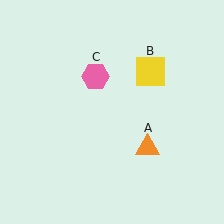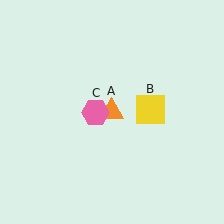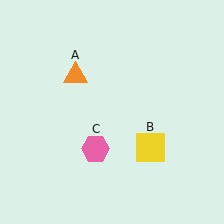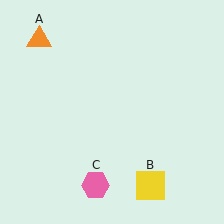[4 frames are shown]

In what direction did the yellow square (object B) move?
The yellow square (object B) moved down.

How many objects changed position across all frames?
3 objects changed position: orange triangle (object A), yellow square (object B), pink hexagon (object C).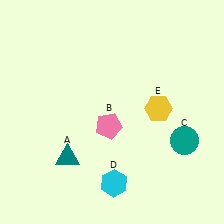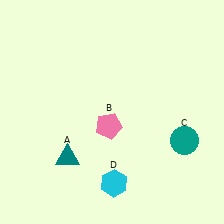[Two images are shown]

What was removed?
The yellow hexagon (E) was removed in Image 2.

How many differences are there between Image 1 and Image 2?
There is 1 difference between the two images.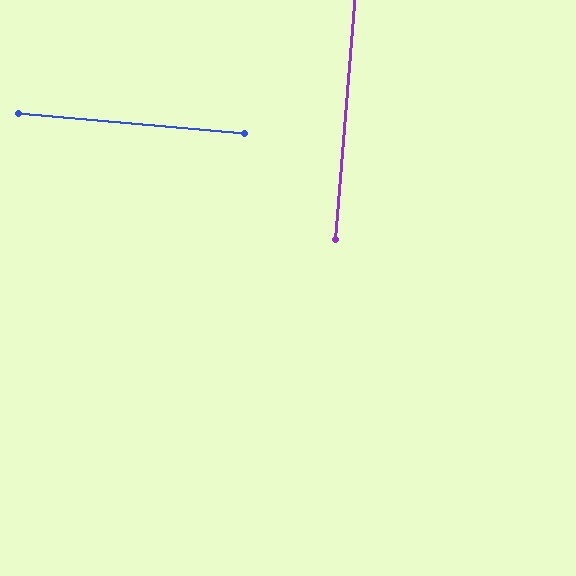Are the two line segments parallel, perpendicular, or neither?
Perpendicular — they meet at approximately 90°.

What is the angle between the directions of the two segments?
Approximately 90 degrees.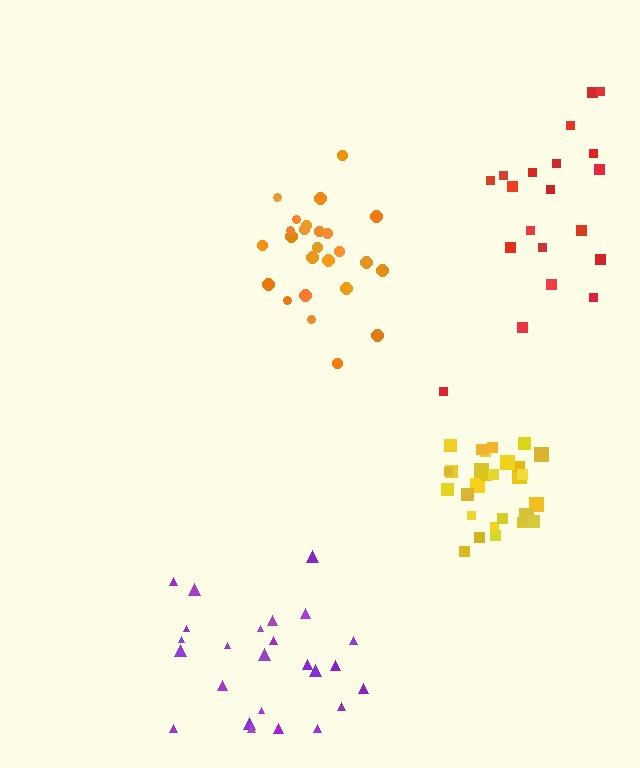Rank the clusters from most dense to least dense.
yellow, orange, purple, red.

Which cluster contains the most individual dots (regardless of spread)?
Yellow (28).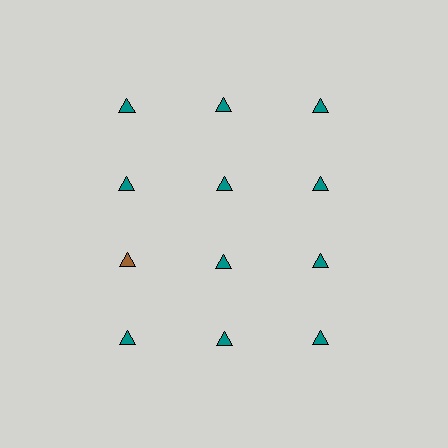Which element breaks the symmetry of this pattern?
The brown triangle in the third row, leftmost column breaks the symmetry. All other shapes are teal triangles.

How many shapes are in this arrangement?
There are 12 shapes arranged in a grid pattern.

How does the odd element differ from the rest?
It has a different color: brown instead of teal.